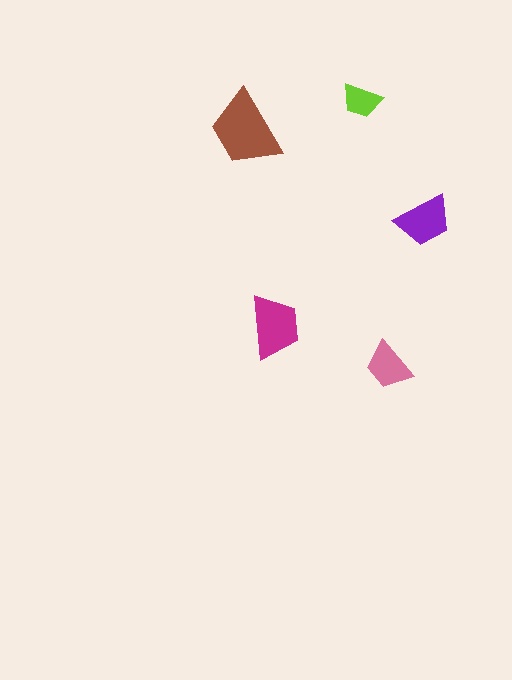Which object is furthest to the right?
The purple trapezoid is rightmost.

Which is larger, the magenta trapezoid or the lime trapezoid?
The magenta one.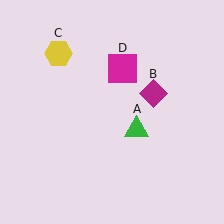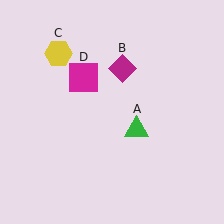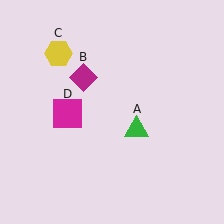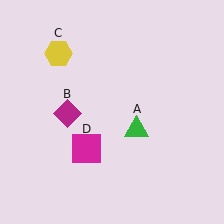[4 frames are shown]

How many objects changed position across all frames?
2 objects changed position: magenta diamond (object B), magenta square (object D).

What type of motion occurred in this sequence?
The magenta diamond (object B), magenta square (object D) rotated counterclockwise around the center of the scene.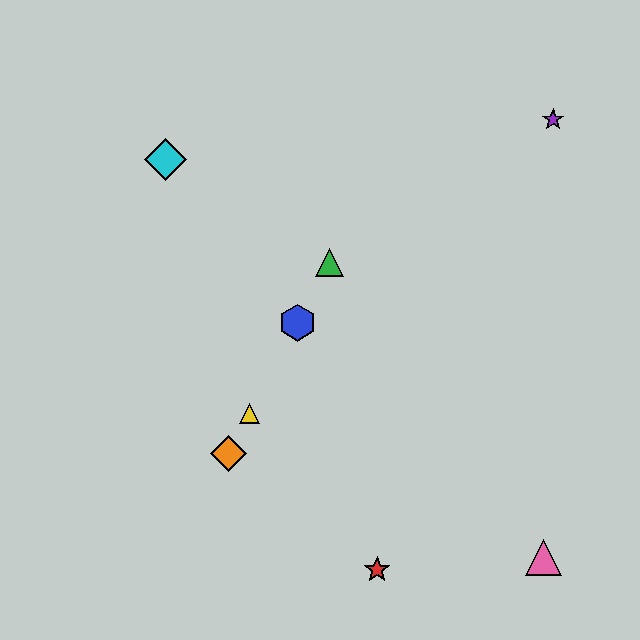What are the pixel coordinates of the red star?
The red star is at (377, 570).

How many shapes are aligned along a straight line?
4 shapes (the blue hexagon, the green triangle, the yellow triangle, the orange diamond) are aligned along a straight line.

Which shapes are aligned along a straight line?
The blue hexagon, the green triangle, the yellow triangle, the orange diamond are aligned along a straight line.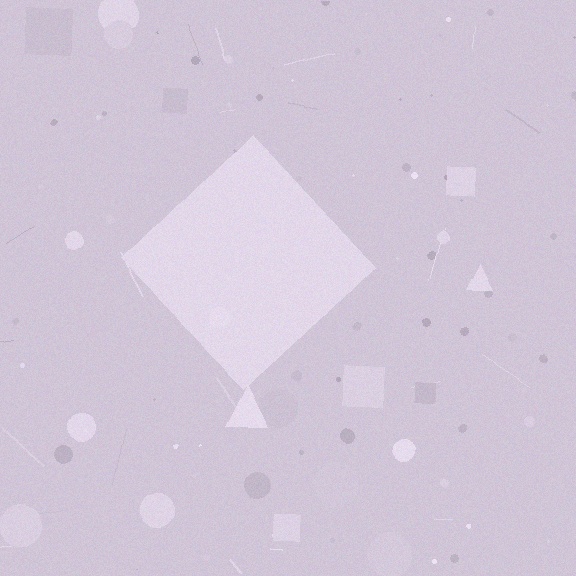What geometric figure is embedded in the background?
A diamond is embedded in the background.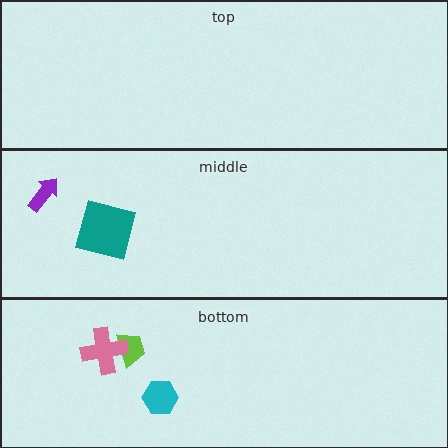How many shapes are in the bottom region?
3.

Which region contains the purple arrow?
The middle region.